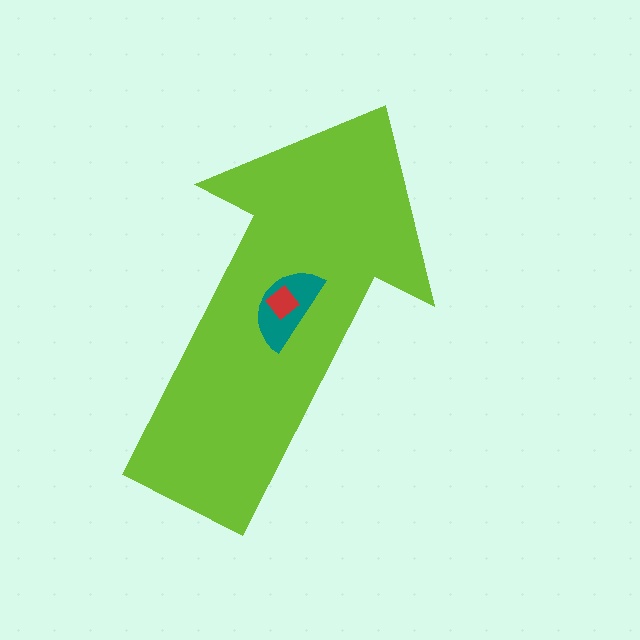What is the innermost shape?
The red diamond.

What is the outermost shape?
The lime arrow.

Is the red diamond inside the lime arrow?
Yes.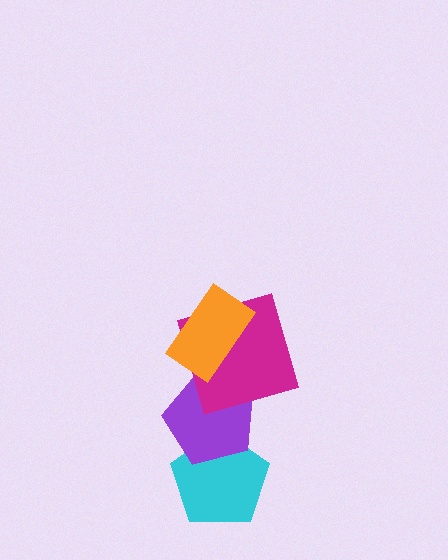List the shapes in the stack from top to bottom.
From top to bottom: the orange rectangle, the magenta square, the purple pentagon, the cyan pentagon.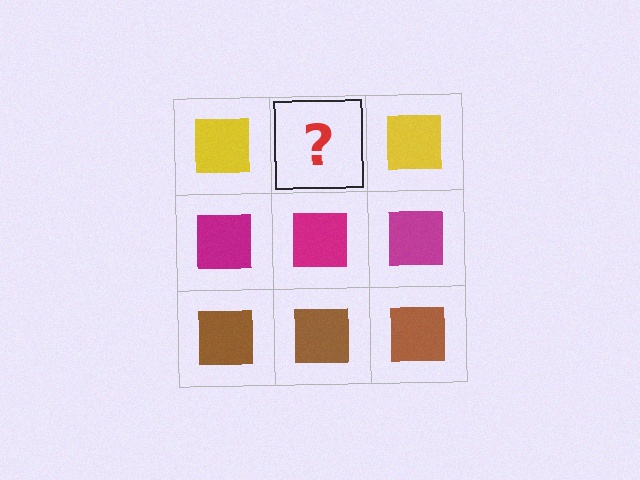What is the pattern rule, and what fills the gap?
The rule is that each row has a consistent color. The gap should be filled with a yellow square.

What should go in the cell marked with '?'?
The missing cell should contain a yellow square.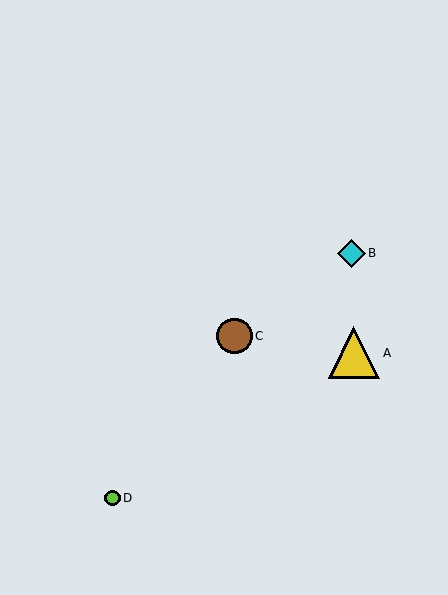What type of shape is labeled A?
Shape A is a yellow triangle.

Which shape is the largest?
The yellow triangle (labeled A) is the largest.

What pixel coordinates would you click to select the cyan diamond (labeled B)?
Click at (352, 253) to select the cyan diamond B.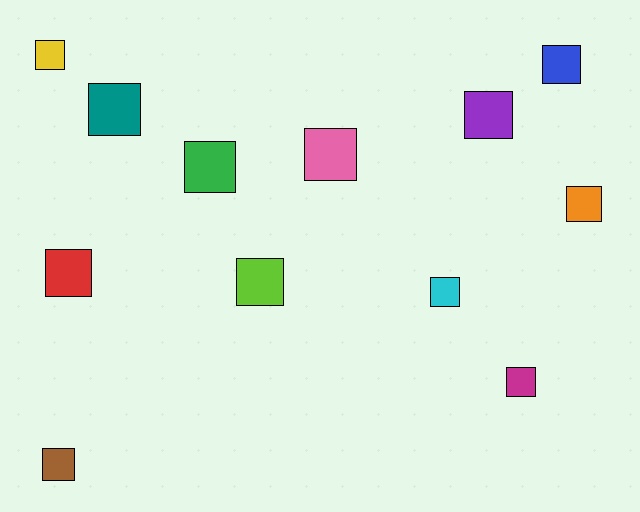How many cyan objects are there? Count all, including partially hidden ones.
There is 1 cyan object.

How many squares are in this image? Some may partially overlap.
There are 12 squares.